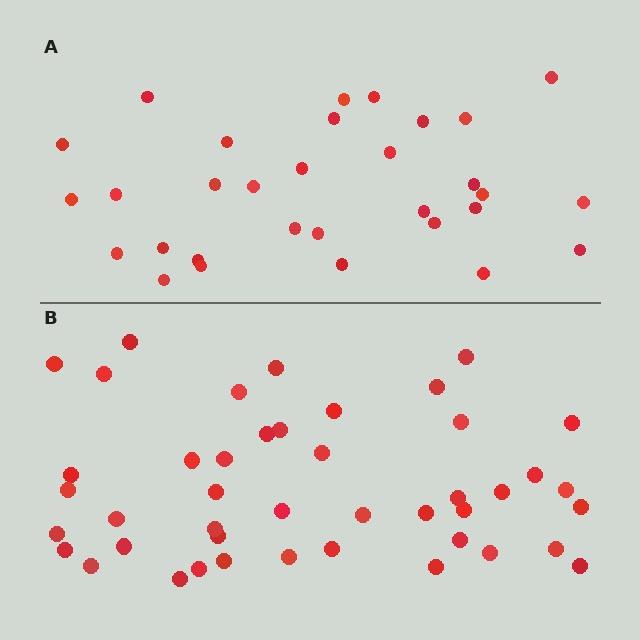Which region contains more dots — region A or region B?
Region B (the bottom region) has more dots.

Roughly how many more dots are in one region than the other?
Region B has approximately 15 more dots than region A.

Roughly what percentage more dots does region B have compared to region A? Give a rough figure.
About 40% more.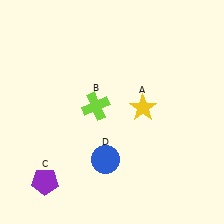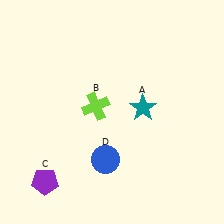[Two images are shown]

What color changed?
The star (A) changed from yellow in Image 1 to teal in Image 2.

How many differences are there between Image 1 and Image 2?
There is 1 difference between the two images.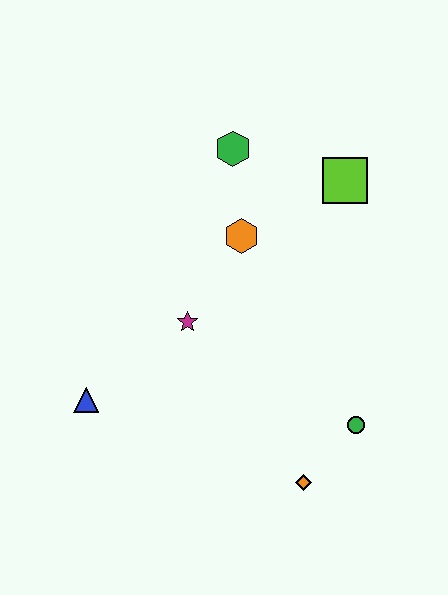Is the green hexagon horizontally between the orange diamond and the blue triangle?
Yes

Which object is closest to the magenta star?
The orange hexagon is closest to the magenta star.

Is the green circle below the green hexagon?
Yes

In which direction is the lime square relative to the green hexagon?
The lime square is to the right of the green hexagon.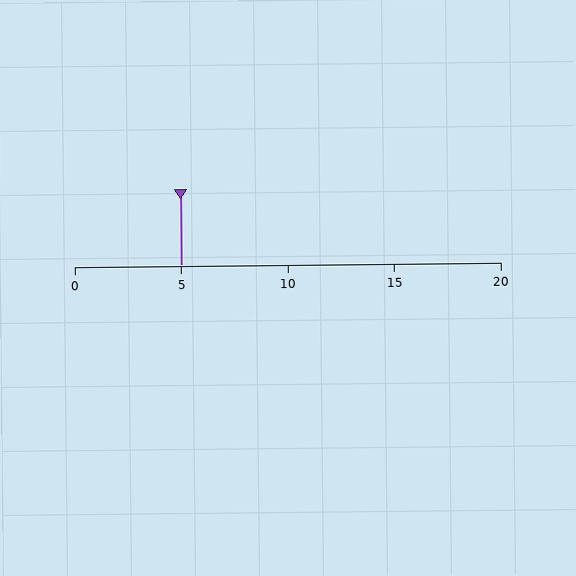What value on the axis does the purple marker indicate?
The marker indicates approximately 5.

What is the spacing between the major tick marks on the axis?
The major ticks are spaced 5 apart.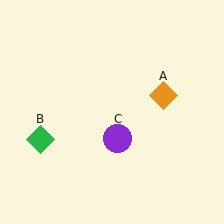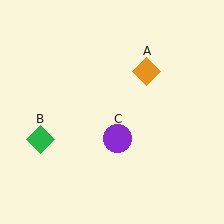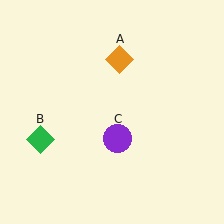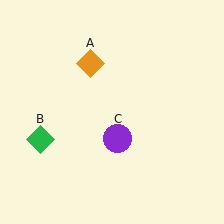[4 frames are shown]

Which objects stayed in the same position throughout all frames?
Green diamond (object B) and purple circle (object C) remained stationary.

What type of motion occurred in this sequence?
The orange diamond (object A) rotated counterclockwise around the center of the scene.